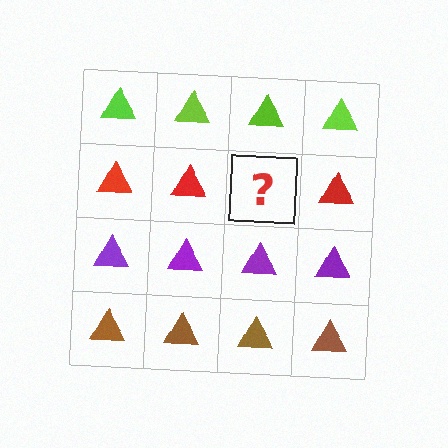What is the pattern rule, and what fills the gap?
The rule is that each row has a consistent color. The gap should be filled with a red triangle.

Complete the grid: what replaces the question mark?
The question mark should be replaced with a red triangle.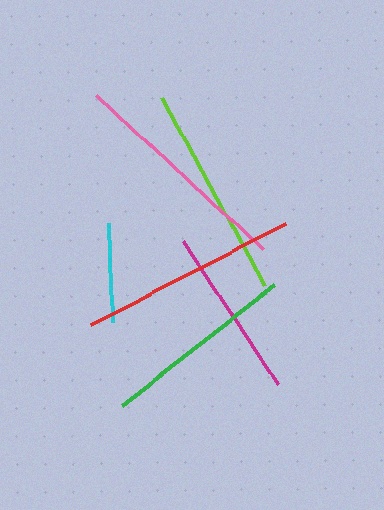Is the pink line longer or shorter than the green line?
The pink line is longer than the green line.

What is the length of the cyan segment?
The cyan segment is approximately 99 pixels long.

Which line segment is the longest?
The pink line is the longest at approximately 227 pixels.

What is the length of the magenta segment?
The magenta segment is approximately 171 pixels long.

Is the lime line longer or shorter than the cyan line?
The lime line is longer than the cyan line.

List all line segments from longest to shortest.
From longest to shortest: pink, red, lime, green, magenta, cyan.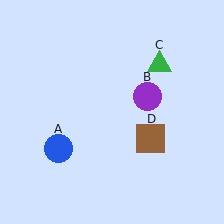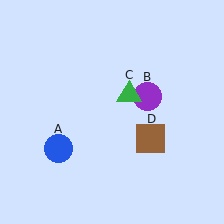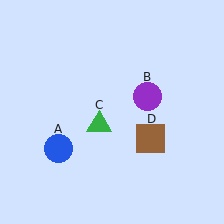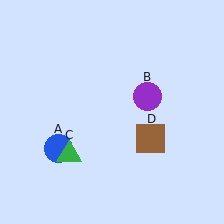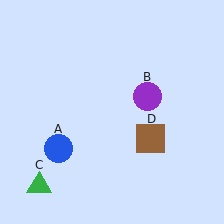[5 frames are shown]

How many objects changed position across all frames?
1 object changed position: green triangle (object C).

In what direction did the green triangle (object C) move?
The green triangle (object C) moved down and to the left.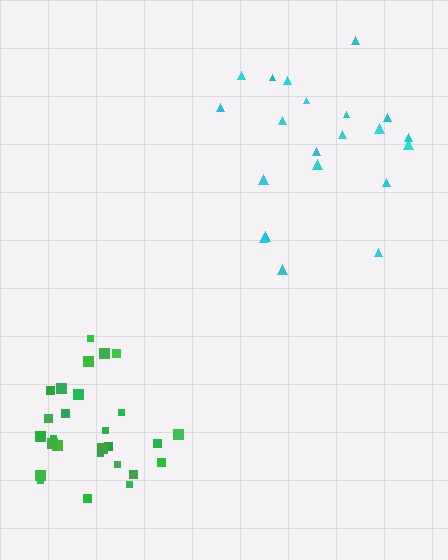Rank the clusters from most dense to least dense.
green, cyan.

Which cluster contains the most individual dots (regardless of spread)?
Green (27).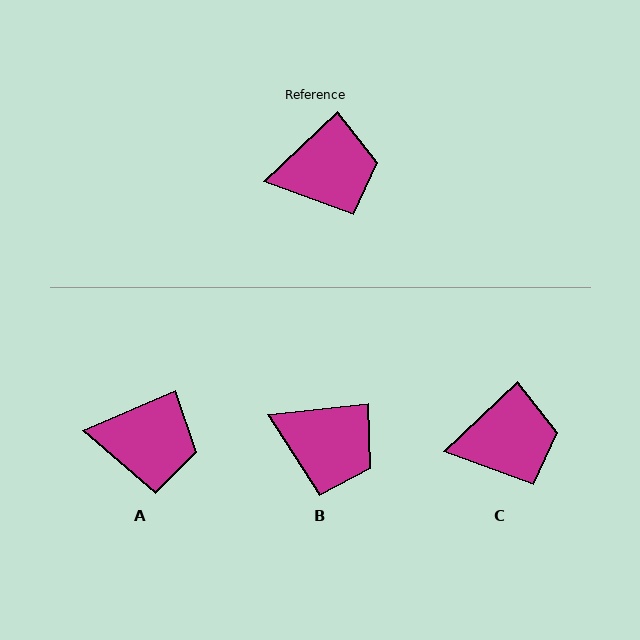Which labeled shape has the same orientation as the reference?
C.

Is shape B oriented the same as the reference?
No, it is off by about 37 degrees.